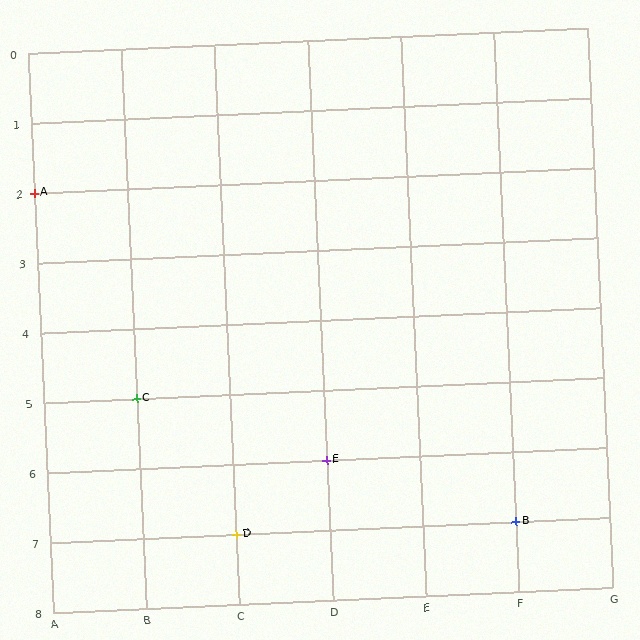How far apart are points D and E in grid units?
Points D and E are 1 column and 1 row apart (about 1.4 grid units diagonally).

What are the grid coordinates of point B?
Point B is at grid coordinates (F, 7).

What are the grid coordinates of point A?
Point A is at grid coordinates (A, 2).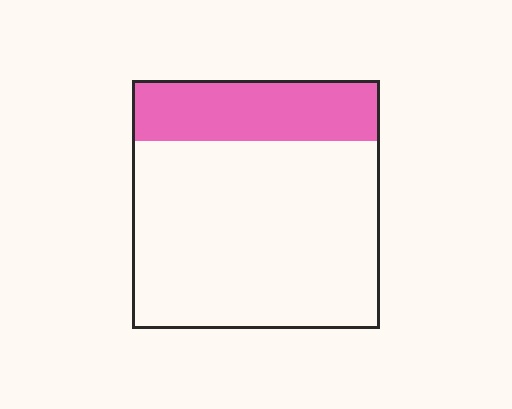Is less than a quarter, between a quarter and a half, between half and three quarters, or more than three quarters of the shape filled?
Less than a quarter.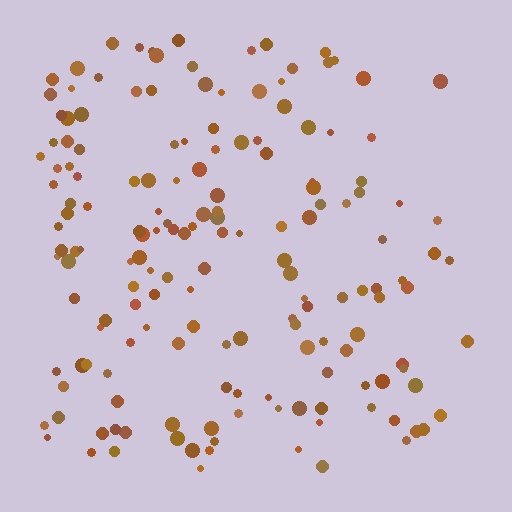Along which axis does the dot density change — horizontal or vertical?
Horizontal.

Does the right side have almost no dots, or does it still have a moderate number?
Still a moderate number, just noticeably fewer than the left.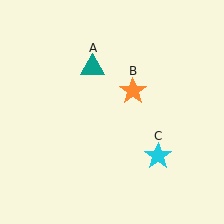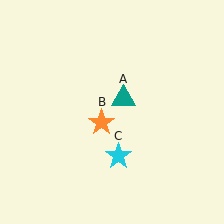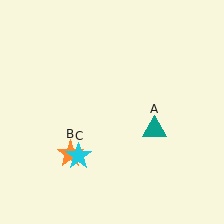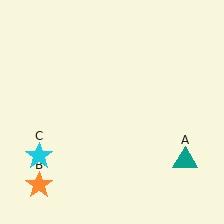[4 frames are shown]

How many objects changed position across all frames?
3 objects changed position: teal triangle (object A), orange star (object B), cyan star (object C).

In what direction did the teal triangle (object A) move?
The teal triangle (object A) moved down and to the right.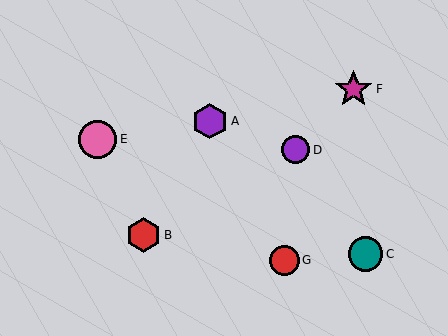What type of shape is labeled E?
Shape E is a pink circle.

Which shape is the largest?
The pink circle (labeled E) is the largest.